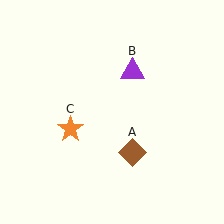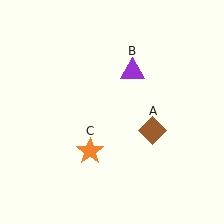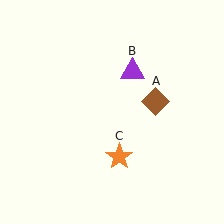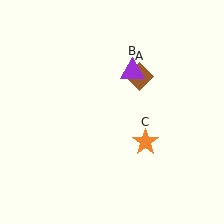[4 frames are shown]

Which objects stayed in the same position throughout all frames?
Purple triangle (object B) remained stationary.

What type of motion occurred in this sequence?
The brown diamond (object A), orange star (object C) rotated counterclockwise around the center of the scene.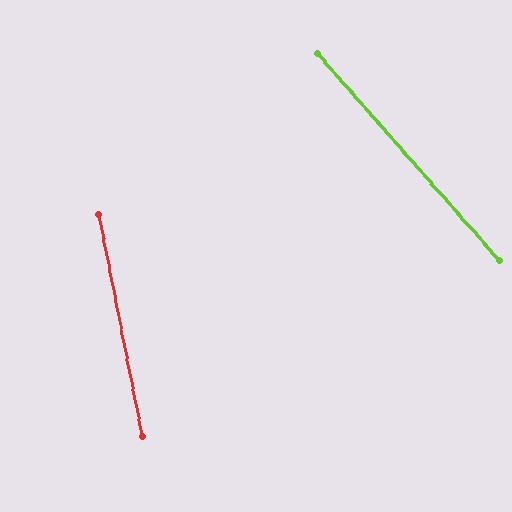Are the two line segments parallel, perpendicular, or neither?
Neither parallel nor perpendicular — they differ by about 30°.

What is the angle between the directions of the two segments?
Approximately 30 degrees.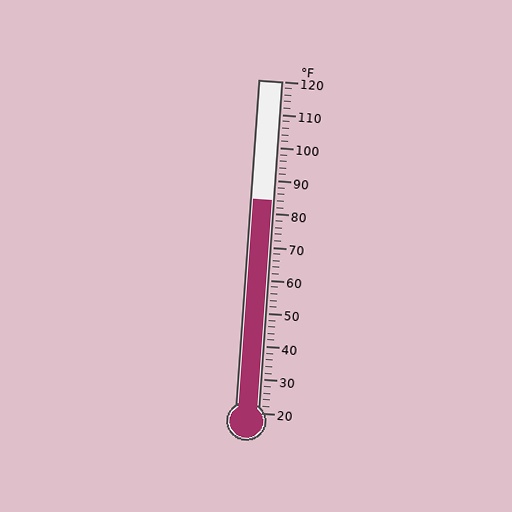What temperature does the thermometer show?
The thermometer shows approximately 84°F.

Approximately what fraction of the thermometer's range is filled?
The thermometer is filled to approximately 65% of its range.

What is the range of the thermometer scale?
The thermometer scale ranges from 20°F to 120°F.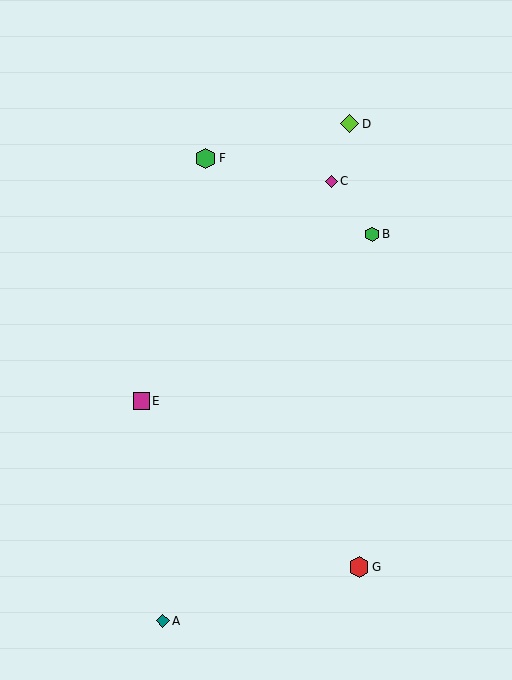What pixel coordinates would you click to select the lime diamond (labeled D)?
Click at (349, 124) to select the lime diamond D.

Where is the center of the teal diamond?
The center of the teal diamond is at (163, 621).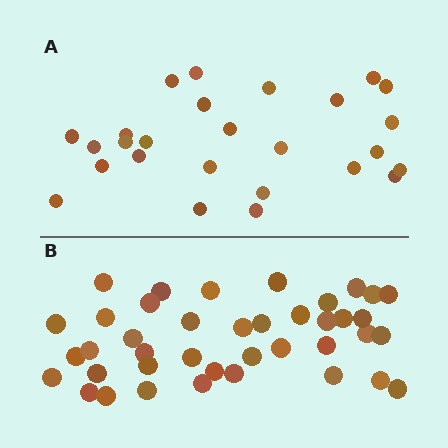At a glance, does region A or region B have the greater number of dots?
Region B (the bottom region) has more dots.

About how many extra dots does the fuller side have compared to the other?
Region B has approximately 15 more dots than region A.